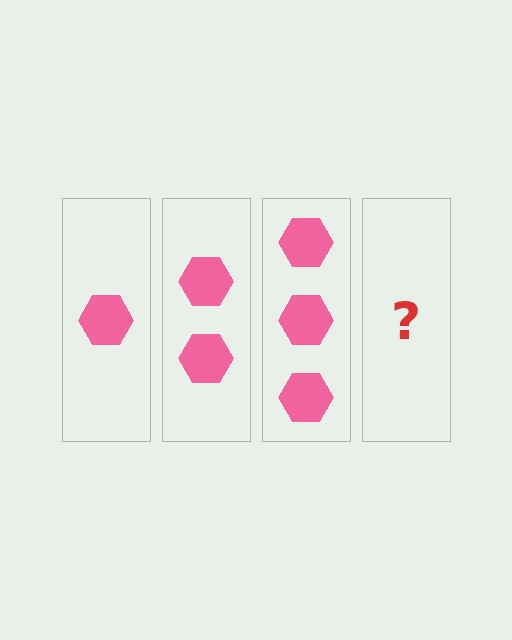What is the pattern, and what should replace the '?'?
The pattern is that each step adds one more hexagon. The '?' should be 4 hexagons.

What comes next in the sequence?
The next element should be 4 hexagons.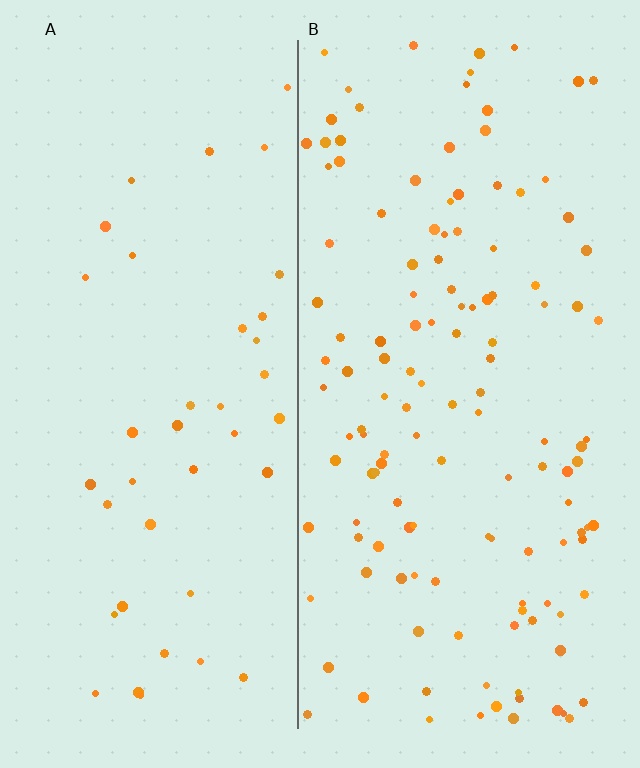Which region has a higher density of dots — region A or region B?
B (the right).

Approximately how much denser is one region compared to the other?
Approximately 3.3× — region B over region A.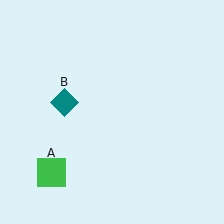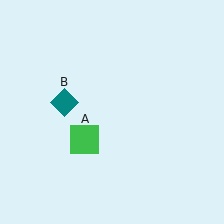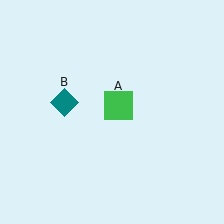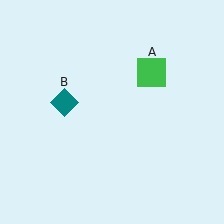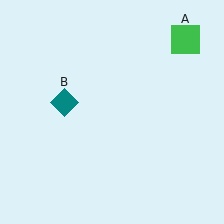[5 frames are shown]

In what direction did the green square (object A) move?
The green square (object A) moved up and to the right.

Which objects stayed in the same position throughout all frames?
Teal diamond (object B) remained stationary.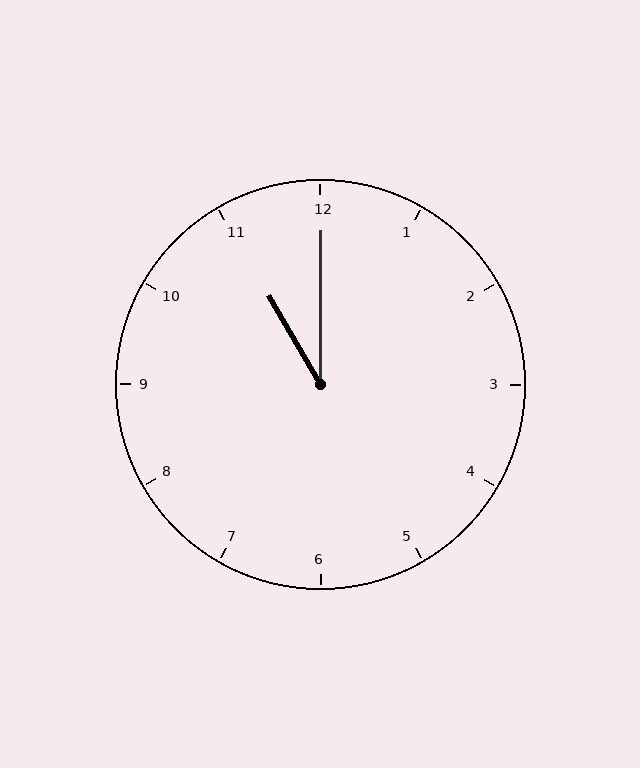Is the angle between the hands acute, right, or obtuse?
It is acute.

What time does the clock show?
11:00.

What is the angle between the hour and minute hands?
Approximately 30 degrees.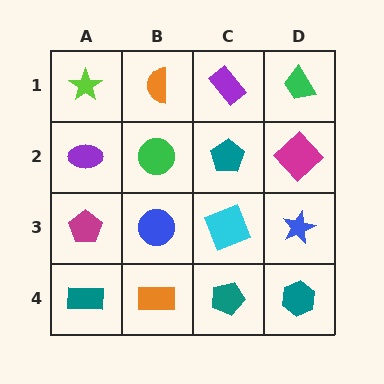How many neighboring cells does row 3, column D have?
3.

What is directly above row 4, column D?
A blue star.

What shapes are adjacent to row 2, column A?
A lime star (row 1, column A), a magenta pentagon (row 3, column A), a green circle (row 2, column B).